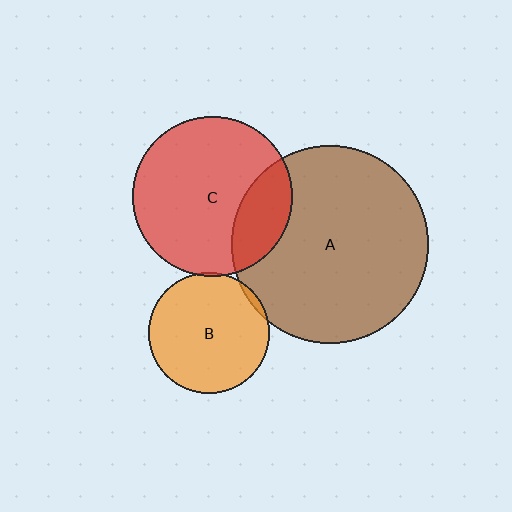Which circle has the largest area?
Circle A (brown).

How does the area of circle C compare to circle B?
Approximately 1.8 times.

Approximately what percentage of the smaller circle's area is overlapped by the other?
Approximately 5%.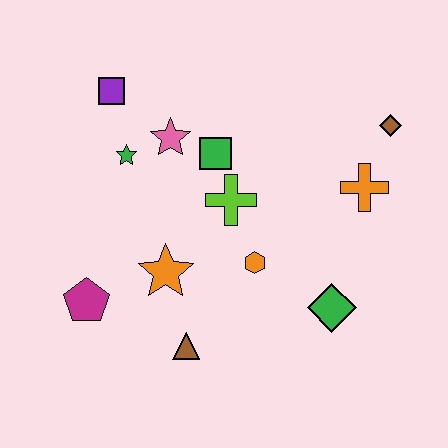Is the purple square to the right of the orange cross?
No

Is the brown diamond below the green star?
No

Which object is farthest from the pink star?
The green diamond is farthest from the pink star.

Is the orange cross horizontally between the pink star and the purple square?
No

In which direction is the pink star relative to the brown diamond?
The pink star is to the left of the brown diamond.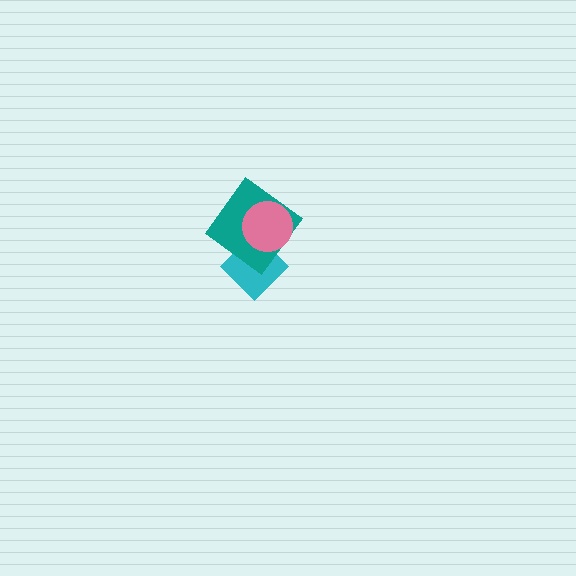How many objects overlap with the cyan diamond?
2 objects overlap with the cyan diamond.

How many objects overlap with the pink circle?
2 objects overlap with the pink circle.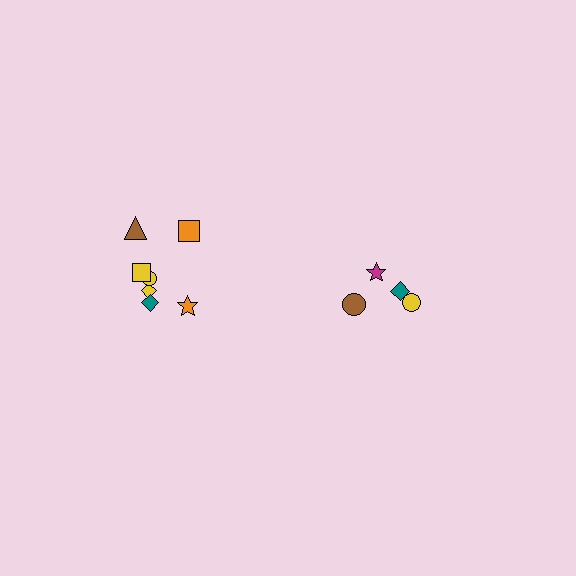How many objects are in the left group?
There are 7 objects.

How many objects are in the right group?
There are 4 objects.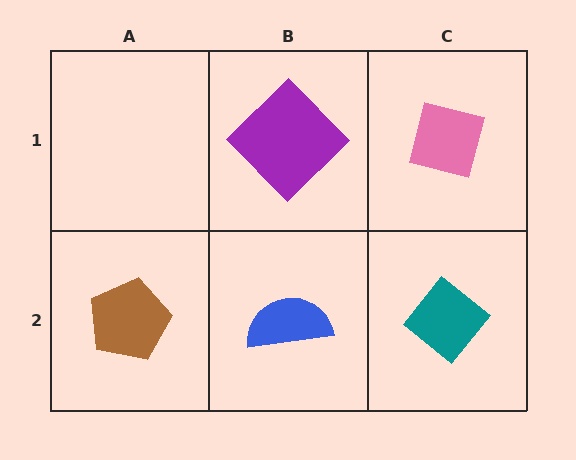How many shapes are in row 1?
2 shapes.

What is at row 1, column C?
A pink square.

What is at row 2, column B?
A blue semicircle.